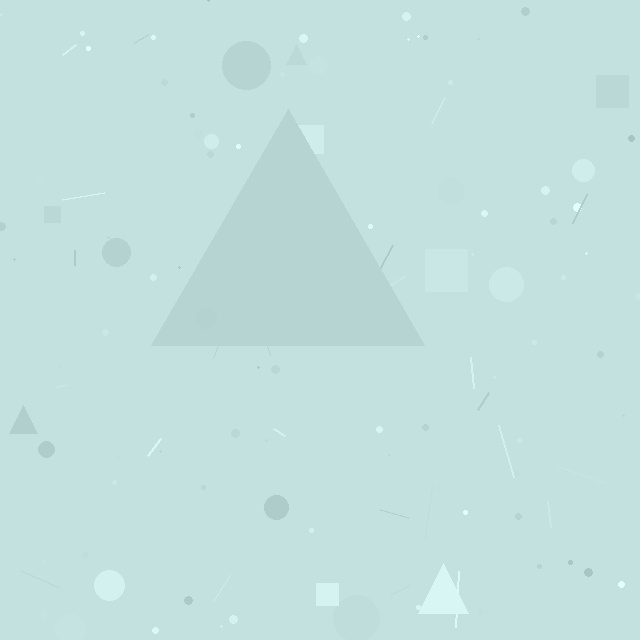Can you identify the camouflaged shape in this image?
The camouflaged shape is a triangle.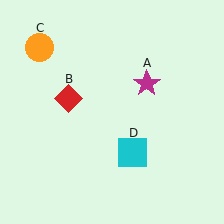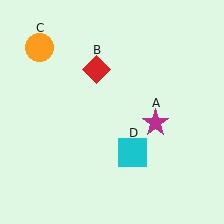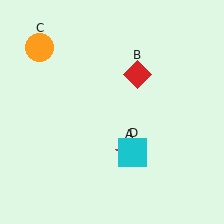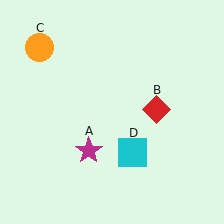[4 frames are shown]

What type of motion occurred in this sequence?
The magenta star (object A), red diamond (object B) rotated clockwise around the center of the scene.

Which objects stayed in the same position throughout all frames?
Orange circle (object C) and cyan square (object D) remained stationary.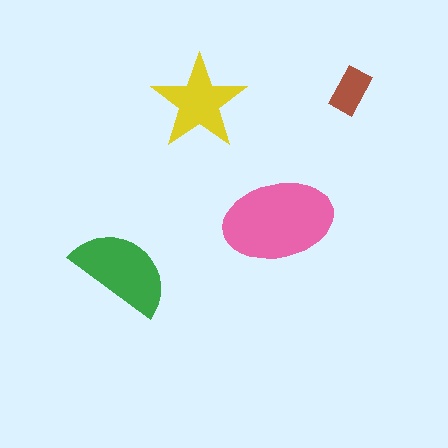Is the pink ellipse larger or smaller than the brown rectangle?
Larger.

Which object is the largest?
The pink ellipse.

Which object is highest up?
The brown rectangle is topmost.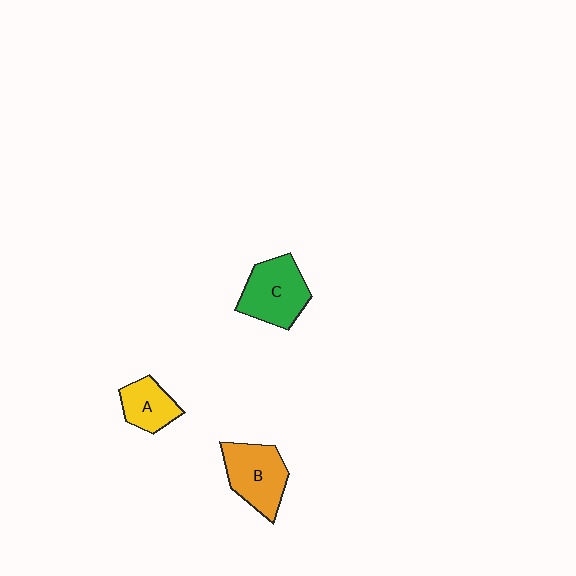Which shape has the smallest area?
Shape A (yellow).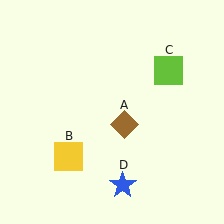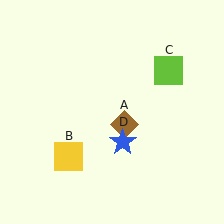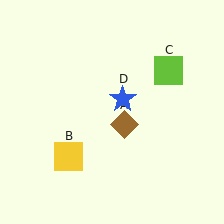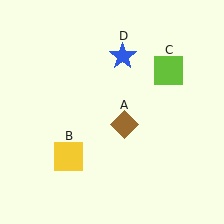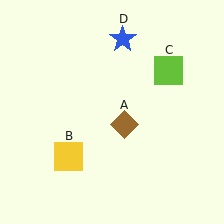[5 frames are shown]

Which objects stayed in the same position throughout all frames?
Brown diamond (object A) and yellow square (object B) and lime square (object C) remained stationary.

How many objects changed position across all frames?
1 object changed position: blue star (object D).